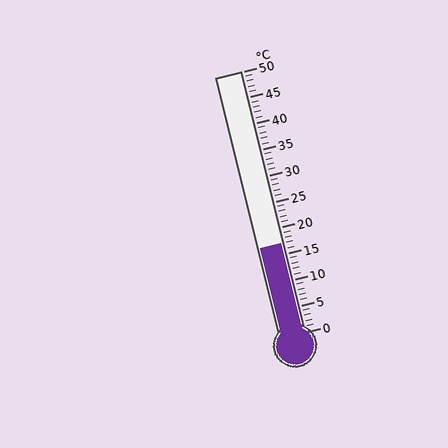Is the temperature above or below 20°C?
The temperature is below 20°C.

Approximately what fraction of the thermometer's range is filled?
The thermometer is filled to approximately 35% of its range.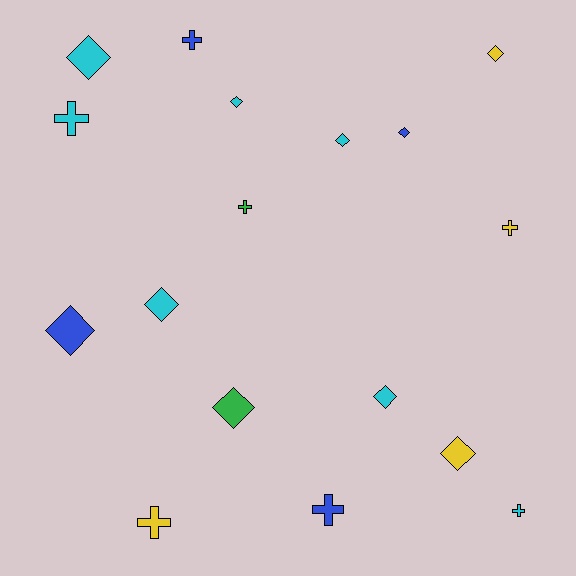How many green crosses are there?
There is 1 green cross.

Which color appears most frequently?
Cyan, with 7 objects.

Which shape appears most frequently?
Diamond, with 10 objects.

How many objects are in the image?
There are 17 objects.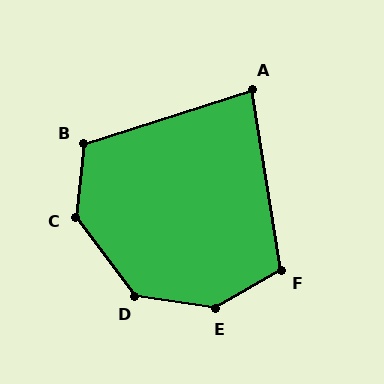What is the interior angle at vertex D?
Approximately 135 degrees (obtuse).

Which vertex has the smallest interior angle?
A, at approximately 82 degrees.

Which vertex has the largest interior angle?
E, at approximately 141 degrees.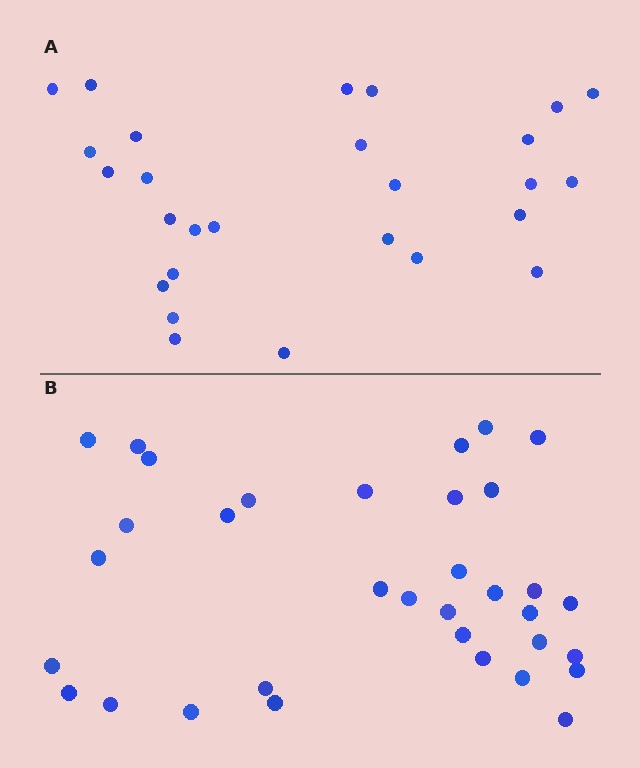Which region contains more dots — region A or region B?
Region B (the bottom region) has more dots.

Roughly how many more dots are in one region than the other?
Region B has roughly 8 or so more dots than region A.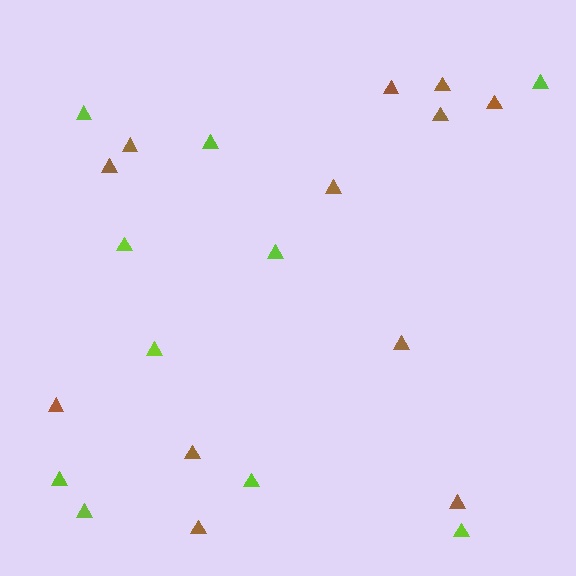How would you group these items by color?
There are 2 groups: one group of brown triangles (12) and one group of lime triangles (10).